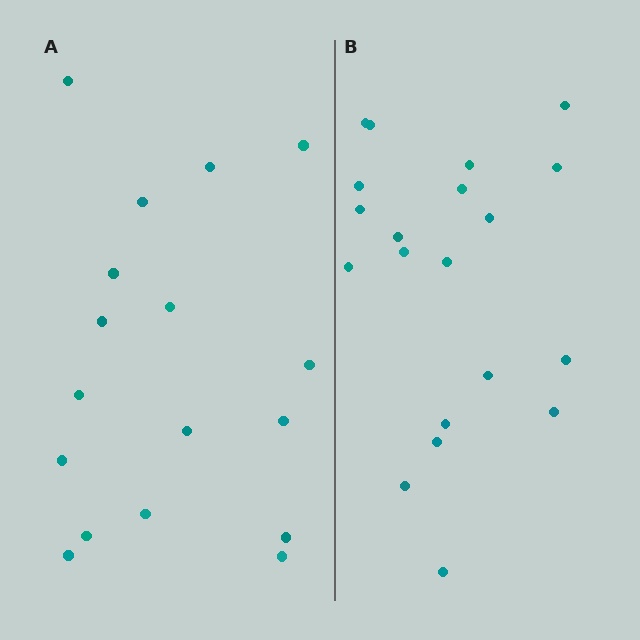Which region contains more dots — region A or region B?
Region B (the right region) has more dots.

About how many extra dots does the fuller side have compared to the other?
Region B has just a few more — roughly 2 or 3 more dots than region A.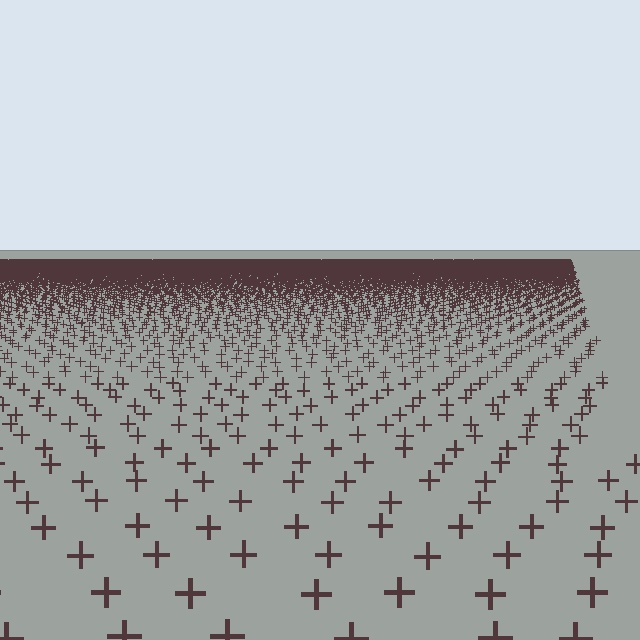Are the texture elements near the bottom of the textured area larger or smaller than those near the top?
Larger. Near the bottom, elements are closer to the viewer and appear at a bigger on-screen size.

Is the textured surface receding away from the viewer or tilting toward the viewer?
The surface is receding away from the viewer. Texture elements get smaller and denser toward the top.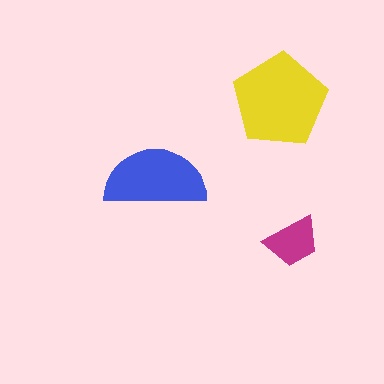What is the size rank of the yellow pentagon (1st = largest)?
1st.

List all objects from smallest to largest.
The magenta trapezoid, the blue semicircle, the yellow pentagon.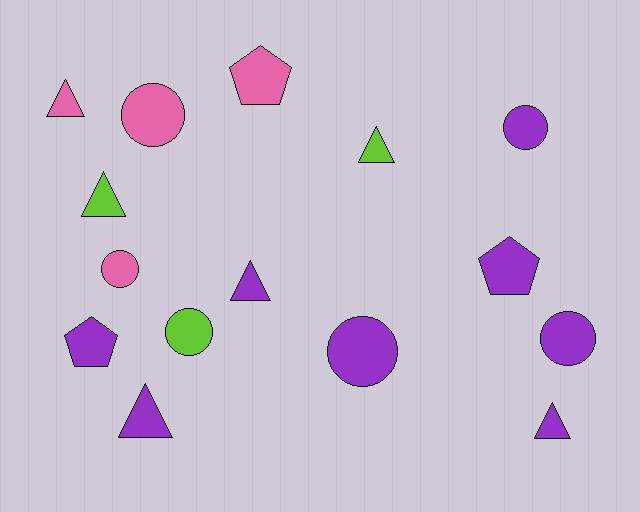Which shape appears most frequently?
Circle, with 6 objects.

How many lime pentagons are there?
There are no lime pentagons.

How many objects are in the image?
There are 15 objects.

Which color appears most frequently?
Purple, with 8 objects.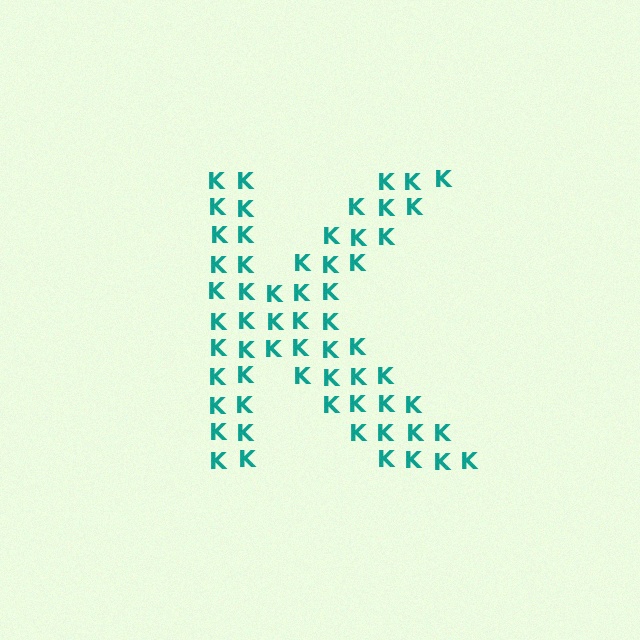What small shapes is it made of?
It is made of small letter K's.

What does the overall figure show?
The overall figure shows the letter K.